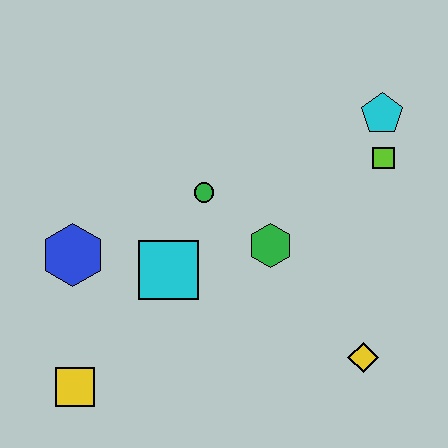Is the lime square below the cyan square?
No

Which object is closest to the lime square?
The cyan pentagon is closest to the lime square.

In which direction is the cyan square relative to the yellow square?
The cyan square is above the yellow square.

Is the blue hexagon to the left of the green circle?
Yes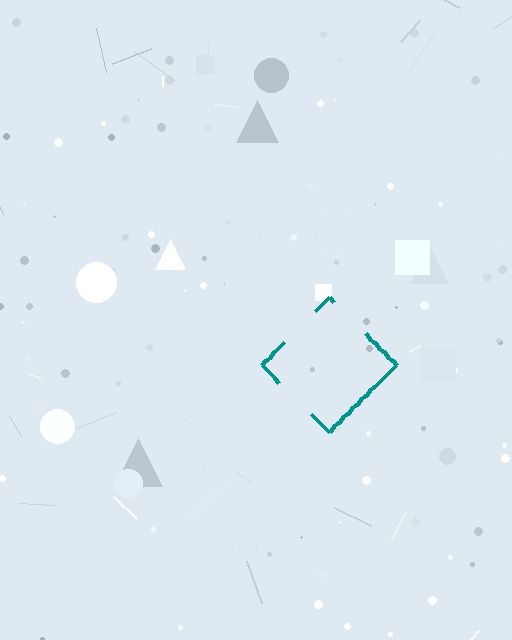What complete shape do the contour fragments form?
The contour fragments form a diamond.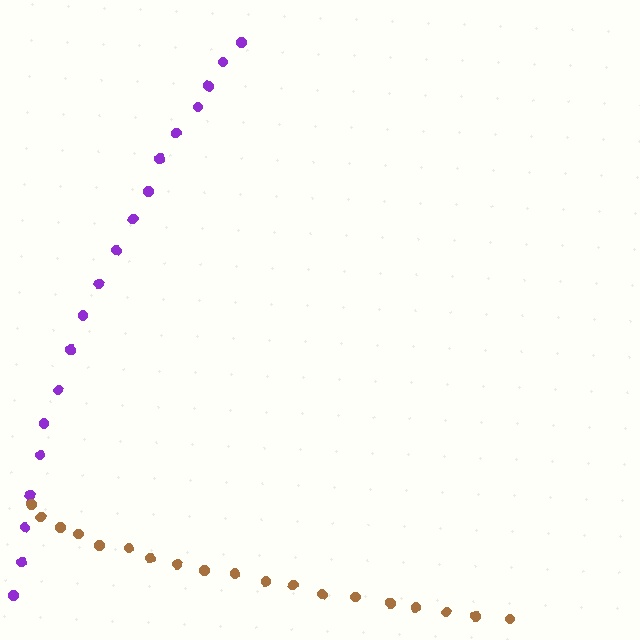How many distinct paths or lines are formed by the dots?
There are 2 distinct paths.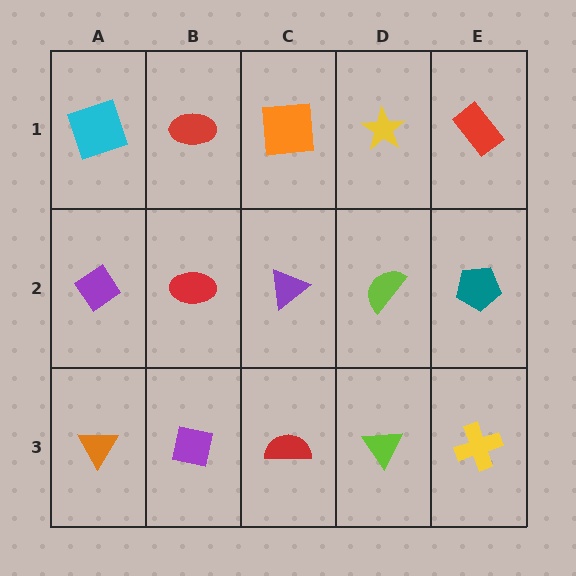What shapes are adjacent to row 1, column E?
A teal pentagon (row 2, column E), a yellow star (row 1, column D).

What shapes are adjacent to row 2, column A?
A cyan square (row 1, column A), an orange triangle (row 3, column A), a red ellipse (row 2, column B).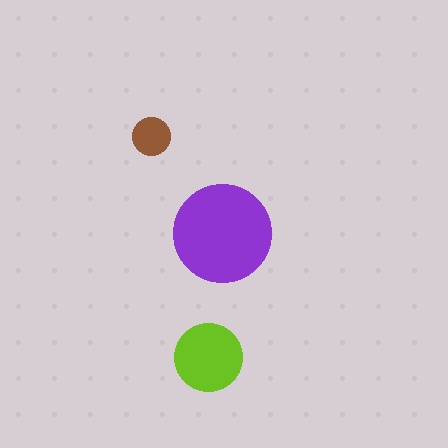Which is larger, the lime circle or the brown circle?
The lime one.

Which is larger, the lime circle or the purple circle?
The purple one.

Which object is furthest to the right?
The purple circle is rightmost.